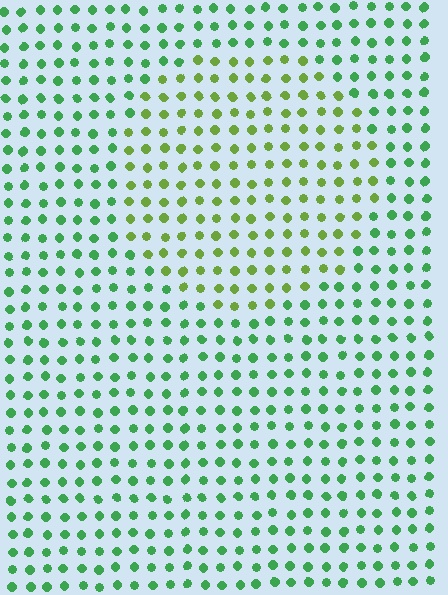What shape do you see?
I see a circle.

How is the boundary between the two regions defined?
The boundary is defined purely by a slight shift in hue (about 39 degrees). Spacing, size, and orientation are identical on both sides.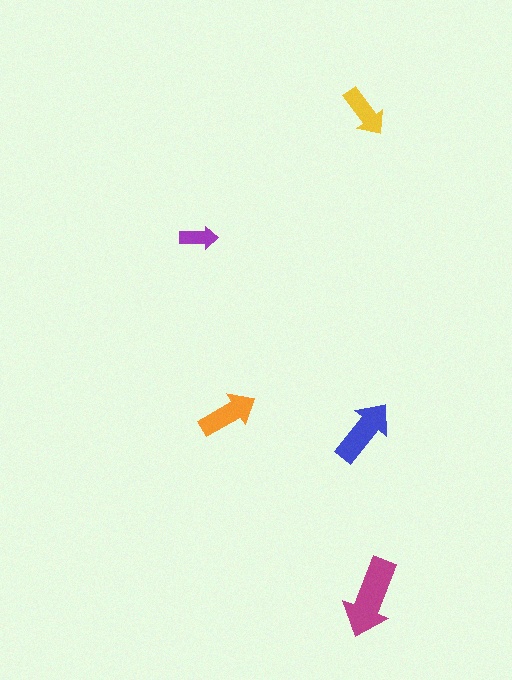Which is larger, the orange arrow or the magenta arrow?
The magenta one.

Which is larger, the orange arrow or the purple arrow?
The orange one.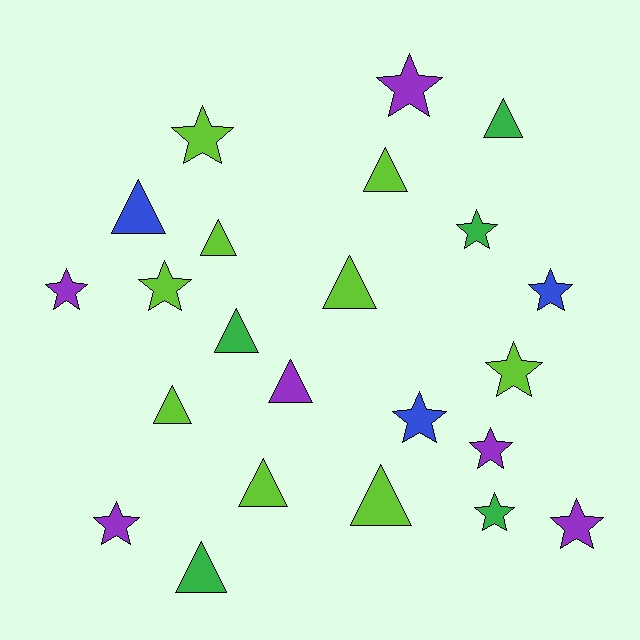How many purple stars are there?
There are 5 purple stars.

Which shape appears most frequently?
Star, with 12 objects.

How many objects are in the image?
There are 23 objects.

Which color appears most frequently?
Lime, with 9 objects.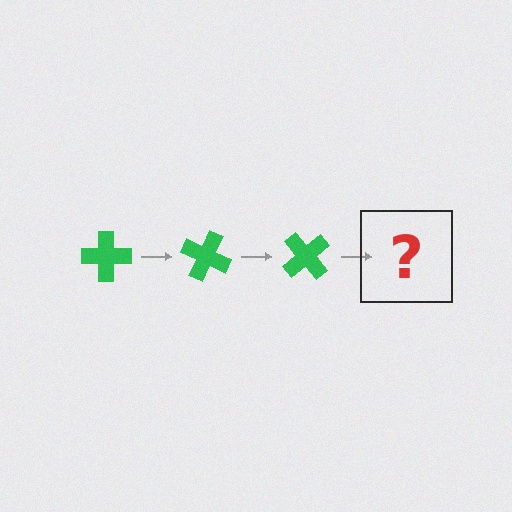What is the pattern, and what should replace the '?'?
The pattern is that the cross rotates 25 degrees each step. The '?' should be a green cross rotated 75 degrees.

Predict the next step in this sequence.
The next step is a green cross rotated 75 degrees.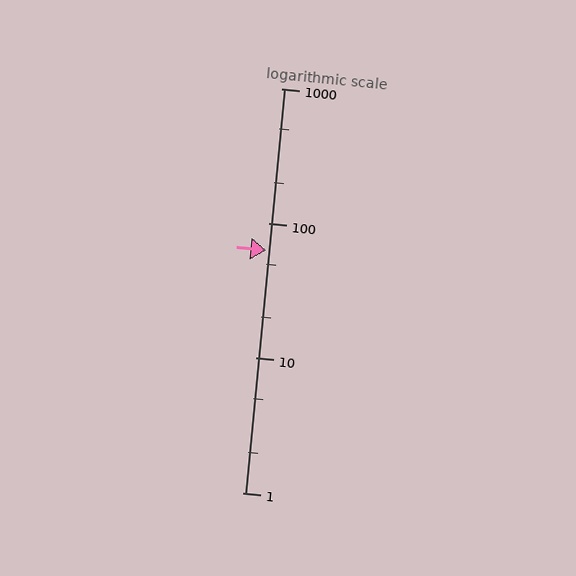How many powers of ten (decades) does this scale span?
The scale spans 3 decades, from 1 to 1000.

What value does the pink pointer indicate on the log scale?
The pointer indicates approximately 63.